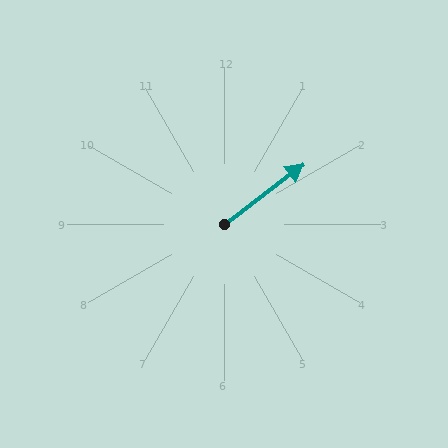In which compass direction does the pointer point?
Northeast.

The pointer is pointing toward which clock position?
Roughly 2 o'clock.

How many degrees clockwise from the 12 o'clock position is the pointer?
Approximately 53 degrees.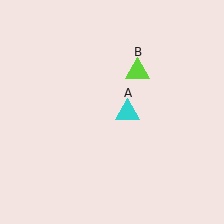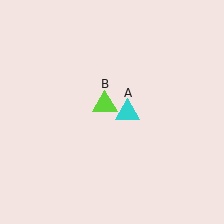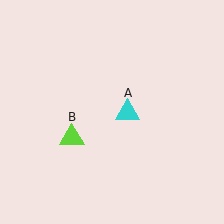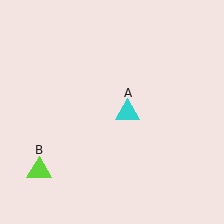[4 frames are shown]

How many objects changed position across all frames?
1 object changed position: lime triangle (object B).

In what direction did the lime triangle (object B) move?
The lime triangle (object B) moved down and to the left.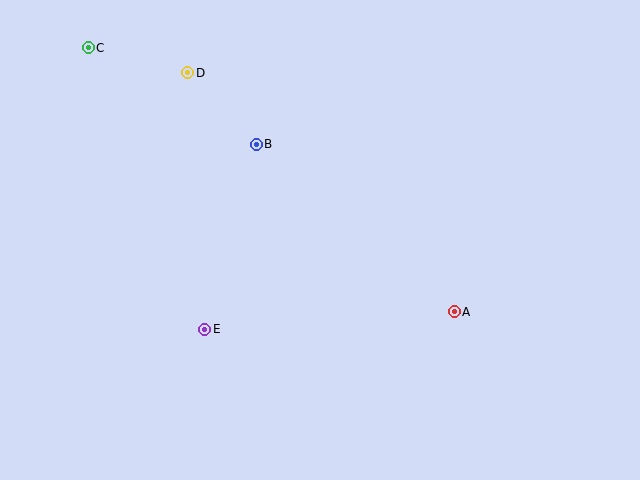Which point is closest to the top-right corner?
Point A is closest to the top-right corner.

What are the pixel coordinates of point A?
Point A is at (454, 312).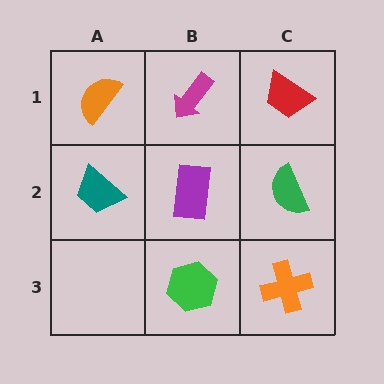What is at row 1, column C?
A red trapezoid.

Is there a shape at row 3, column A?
No, that cell is empty.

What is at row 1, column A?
An orange semicircle.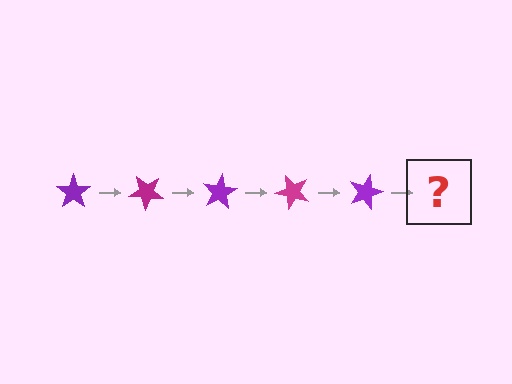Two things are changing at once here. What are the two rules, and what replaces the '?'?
The two rules are that it rotates 40 degrees each step and the color cycles through purple and magenta. The '?' should be a magenta star, rotated 200 degrees from the start.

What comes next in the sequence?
The next element should be a magenta star, rotated 200 degrees from the start.